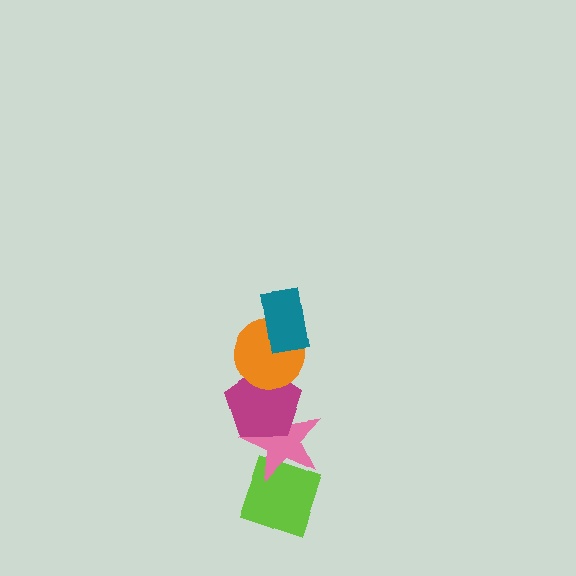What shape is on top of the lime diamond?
The pink star is on top of the lime diamond.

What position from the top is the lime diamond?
The lime diamond is 5th from the top.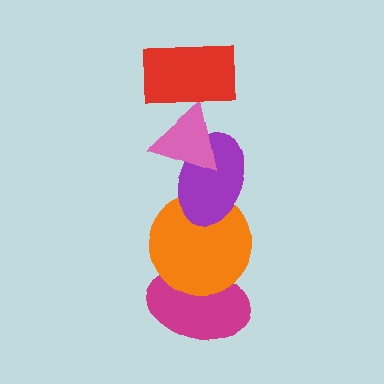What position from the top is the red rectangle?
The red rectangle is 1st from the top.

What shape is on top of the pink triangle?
The red rectangle is on top of the pink triangle.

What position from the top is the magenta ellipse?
The magenta ellipse is 5th from the top.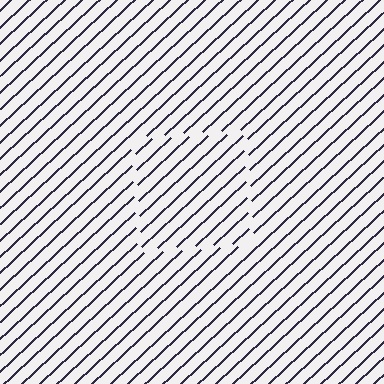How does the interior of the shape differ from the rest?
The interior of the shape contains the same grating, shifted by half a period — the contour is defined by the phase discontinuity where line-ends from the inner and outer gratings abut.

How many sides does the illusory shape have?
4 sides — the line-ends trace a square.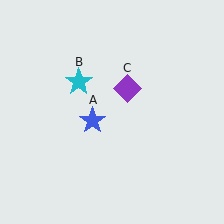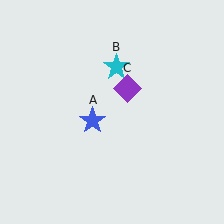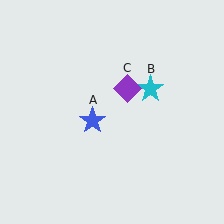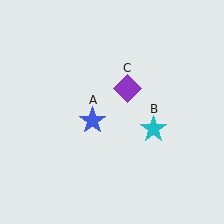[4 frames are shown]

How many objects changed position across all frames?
1 object changed position: cyan star (object B).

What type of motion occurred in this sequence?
The cyan star (object B) rotated clockwise around the center of the scene.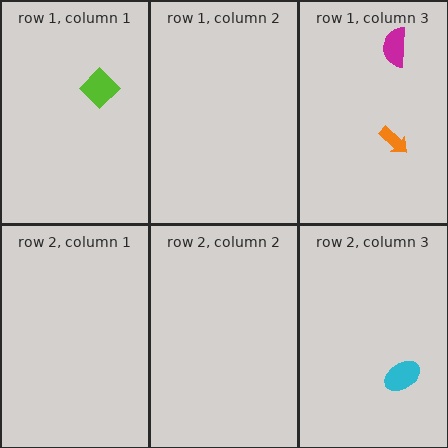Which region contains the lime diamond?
The row 1, column 1 region.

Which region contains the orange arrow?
The row 1, column 3 region.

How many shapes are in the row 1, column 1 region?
1.